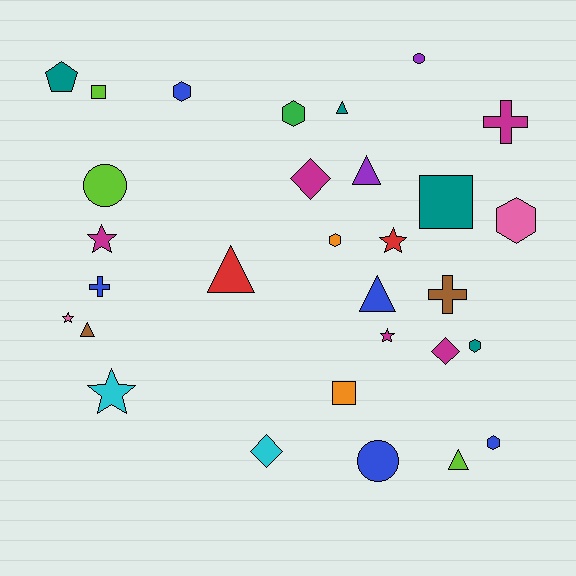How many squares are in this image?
There are 3 squares.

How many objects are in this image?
There are 30 objects.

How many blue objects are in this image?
There are 5 blue objects.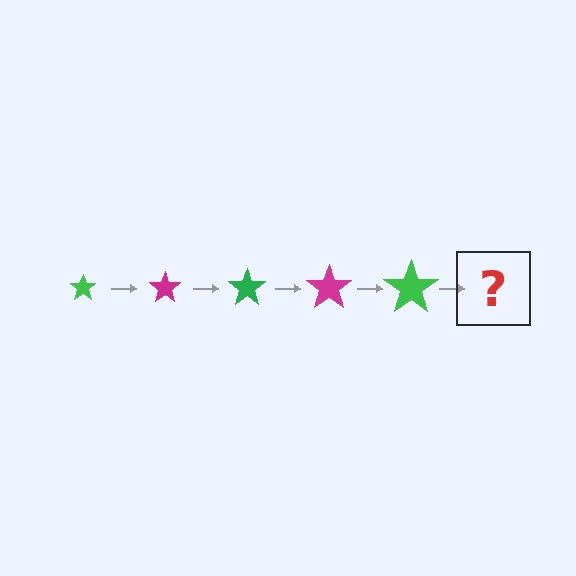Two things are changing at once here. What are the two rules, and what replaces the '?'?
The two rules are that the star grows larger each step and the color cycles through green and magenta. The '?' should be a magenta star, larger than the previous one.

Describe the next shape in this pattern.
It should be a magenta star, larger than the previous one.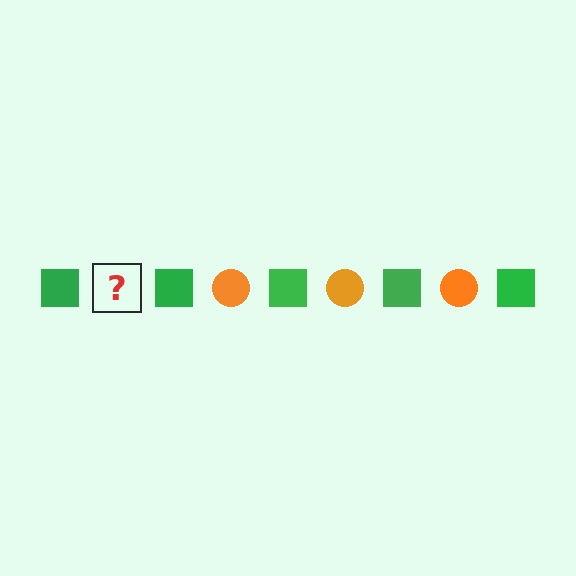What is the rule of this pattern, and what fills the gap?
The rule is that the pattern alternates between green square and orange circle. The gap should be filled with an orange circle.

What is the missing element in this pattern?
The missing element is an orange circle.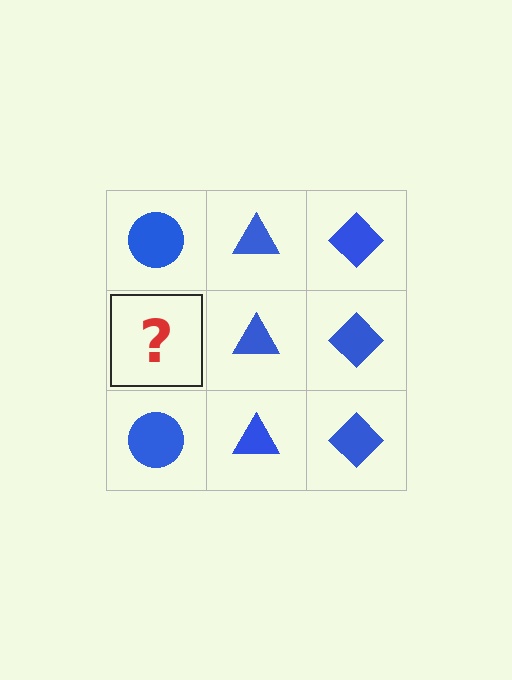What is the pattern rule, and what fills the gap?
The rule is that each column has a consistent shape. The gap should be filled with a blue circle.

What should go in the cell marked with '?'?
The missing cell should contain a blue circle.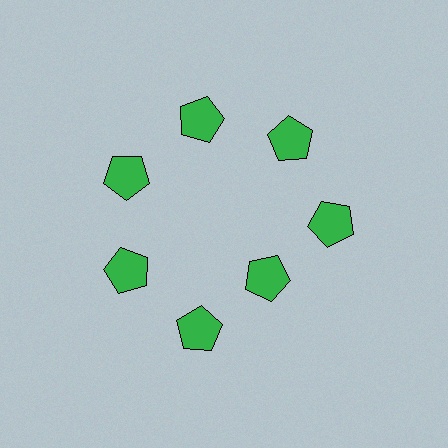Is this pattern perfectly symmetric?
No. The 7 green pentagons are arranged in a ring, but one element near the 5 o'clock position is pulled inward toward the center, breaking the 7-fold rotational symmetry.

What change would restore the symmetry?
The symmetry would be restored by moving it outward, back onto the ring so that all 7 pentagons sit at equal angles and equal distance from the center.